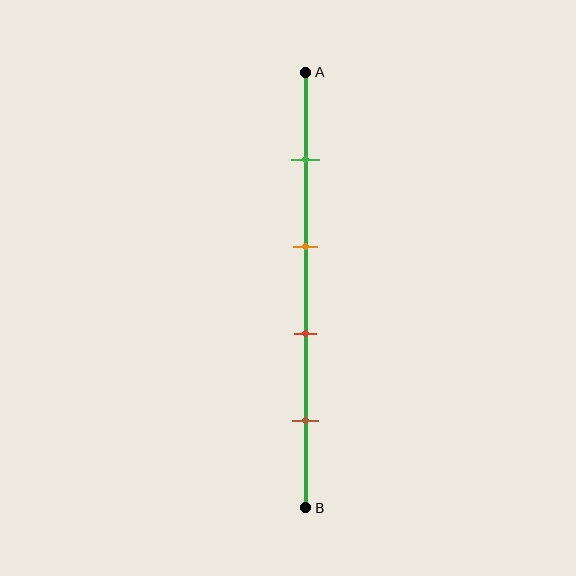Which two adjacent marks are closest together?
The orange and red marks are the closest adjacent pair.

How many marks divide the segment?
There are 4 marks dividing the segment.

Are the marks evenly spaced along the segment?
Yes, the marks are approximately evenly spaced.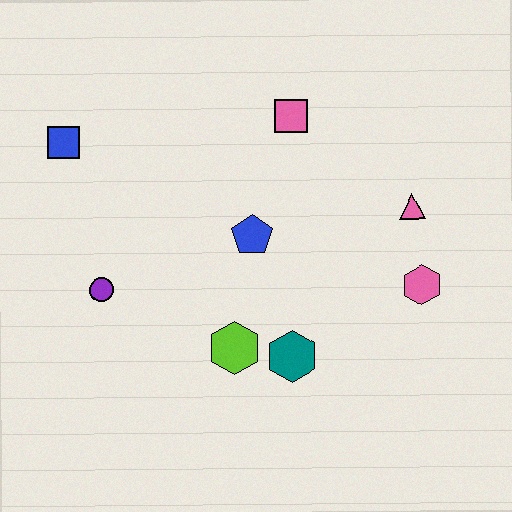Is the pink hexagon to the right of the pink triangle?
Yes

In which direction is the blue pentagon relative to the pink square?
The blue pentagon is below the pink square.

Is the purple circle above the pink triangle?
No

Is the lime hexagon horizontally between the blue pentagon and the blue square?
Yes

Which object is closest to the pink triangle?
The pink hexagon is closest to the pink triangle.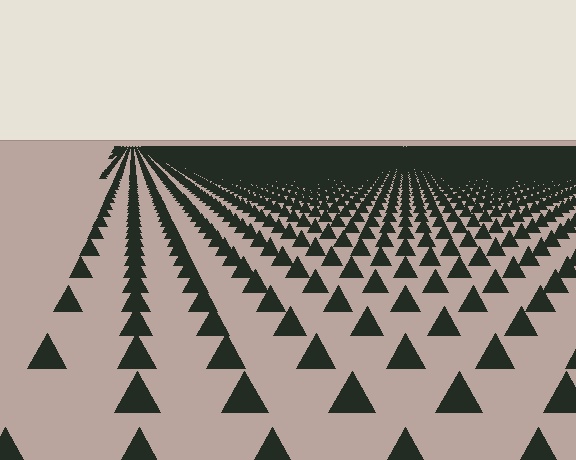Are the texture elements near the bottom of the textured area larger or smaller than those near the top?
Larger. Near the bottom, elements are closer to the viewer and appear at a bigger on-screen size.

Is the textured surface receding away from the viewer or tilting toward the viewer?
The surface is receding away from the viewer. Texture elements get smaller and denser toward the top.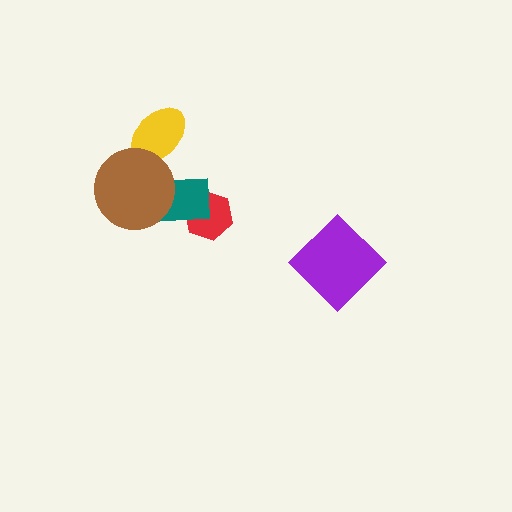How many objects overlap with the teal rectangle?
2 objects overlap with the teal rectangle.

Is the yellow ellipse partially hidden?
Yes, it is partially covered by another shape.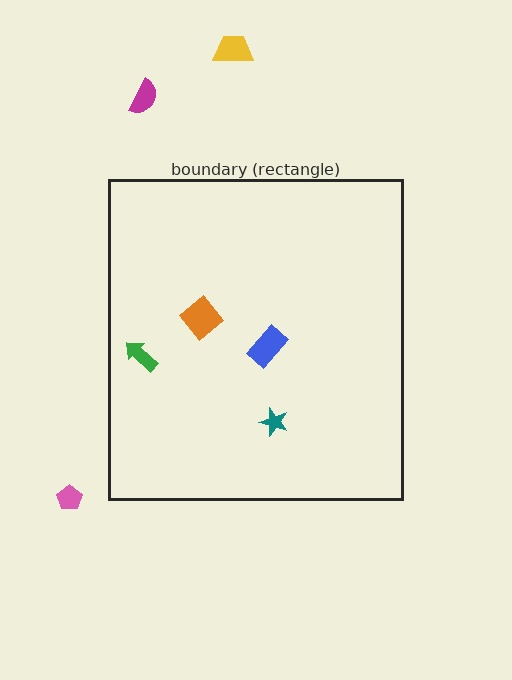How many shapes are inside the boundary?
4 inside, 3 outside.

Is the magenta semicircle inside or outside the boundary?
Outside.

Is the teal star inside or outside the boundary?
Inside.